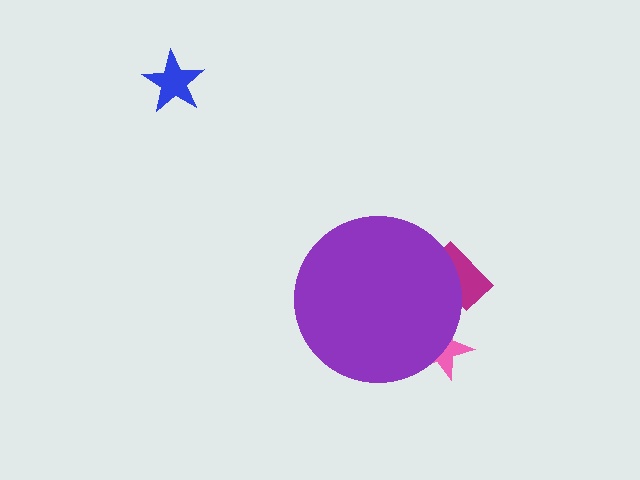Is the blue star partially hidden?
No, the blue star is fully visible.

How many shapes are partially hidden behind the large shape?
2 shapes are partially hidden.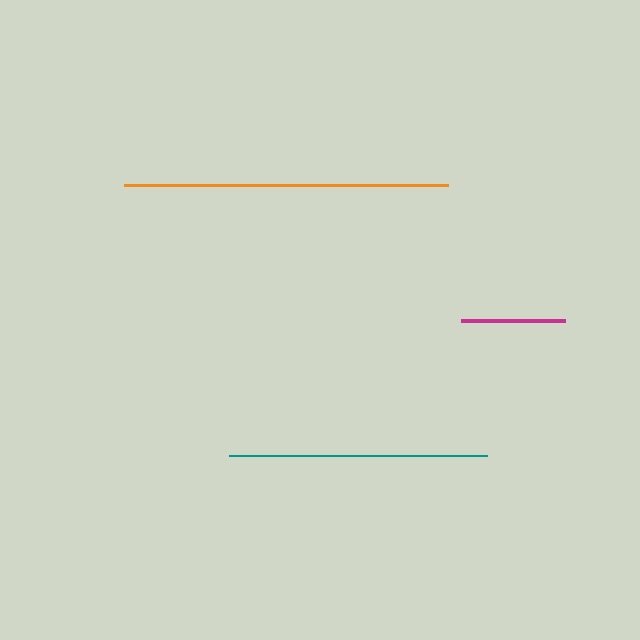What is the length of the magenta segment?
The magenta segment is approximately 104 pixels long.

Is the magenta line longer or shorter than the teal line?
The teal line is longer than the magenta line.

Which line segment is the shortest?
The magenta line is the shortest at approximately 104 pixels.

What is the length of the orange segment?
The orange segment is approximately 325 pixels long.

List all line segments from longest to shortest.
From longest to shortest: orange, teal, magenta.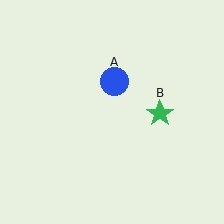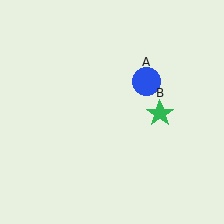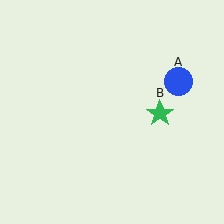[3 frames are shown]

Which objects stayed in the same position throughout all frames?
Green star (object B) remained stationary.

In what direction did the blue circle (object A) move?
The blue circle (object A) moved right.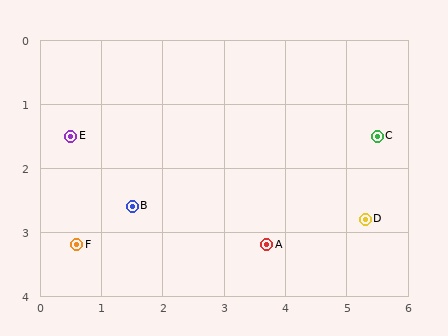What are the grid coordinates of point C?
Point C is at approximately (5.5, 1.5).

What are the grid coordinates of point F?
Point F is at approximately (0.6, 3.2).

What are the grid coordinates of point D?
Point D is at approximately (5.3, 2.8).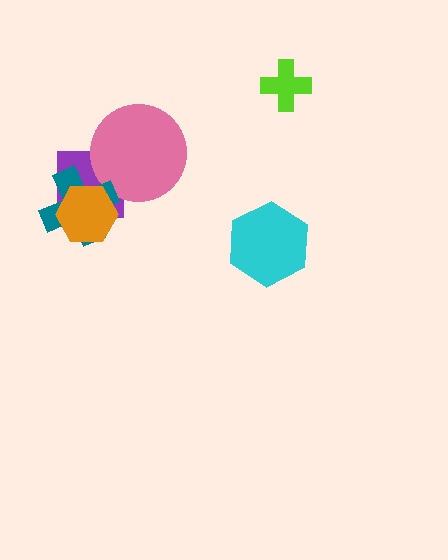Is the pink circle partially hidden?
No, no other shape covers it.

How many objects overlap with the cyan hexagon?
0 objects overlap with the cyan hexagon.